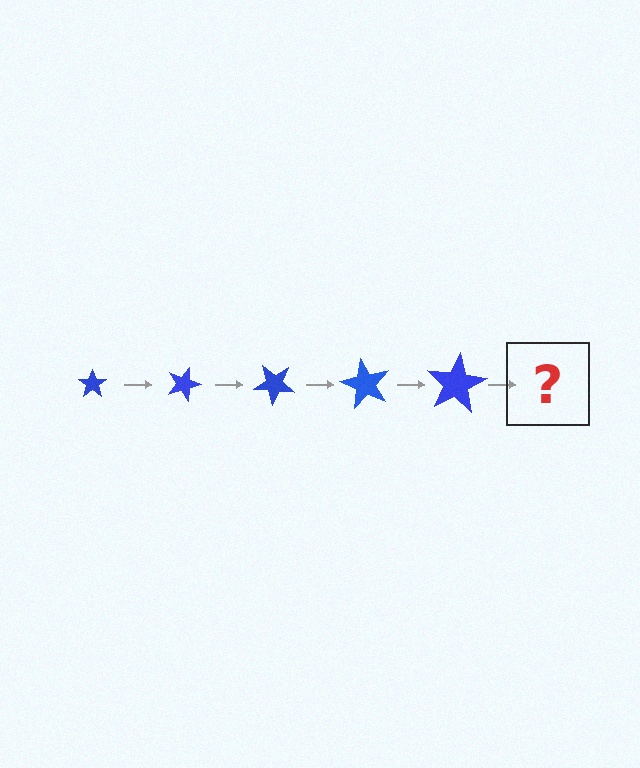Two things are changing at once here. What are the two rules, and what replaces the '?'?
The two rules are that the star grows larger each step and it rotates 20 degrees each step. The '?' should be a star, larger than the previous one and rotated 100 degrees from the start.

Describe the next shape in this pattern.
It should be a star, larger than the previous one and rotated 100 degrees from the start.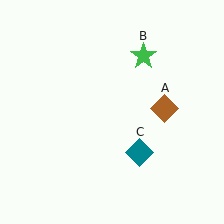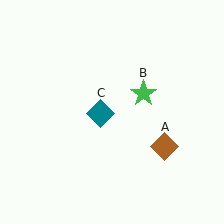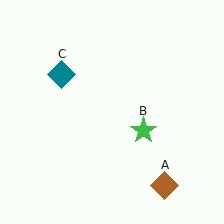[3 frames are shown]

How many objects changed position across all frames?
3 objects changed position: brown diamond (object A), green star (object B), teal diamond (object C).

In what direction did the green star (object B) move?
The green star (object B) moved down.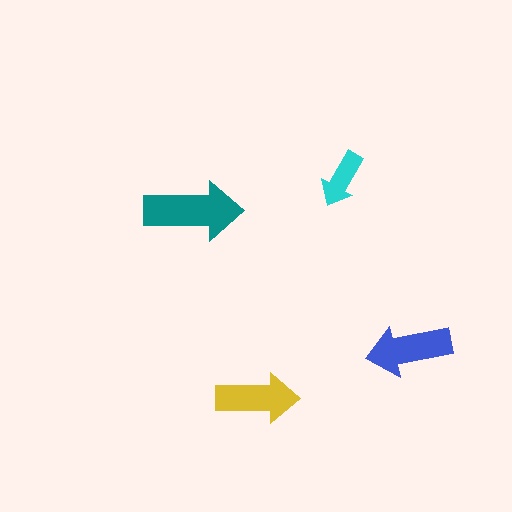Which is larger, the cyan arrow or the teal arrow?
The teal one.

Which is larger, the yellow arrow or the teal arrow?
The teal one.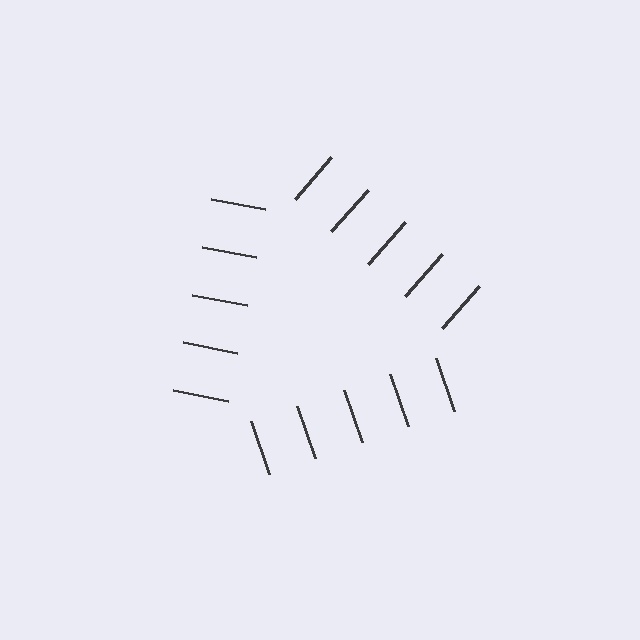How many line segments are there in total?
15 — 5 along each of the 3 edges.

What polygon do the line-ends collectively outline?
An illusory triangle — the line segments terminate on its edges but no continuous stroke is drawn.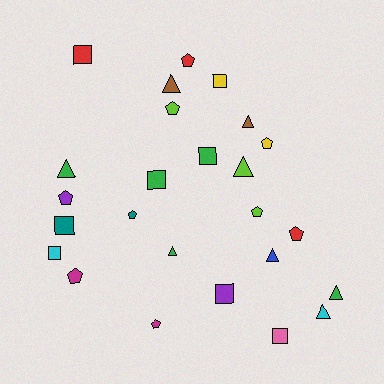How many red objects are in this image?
There are 3 red objects.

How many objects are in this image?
There are 25 objects.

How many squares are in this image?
There are 8 squares.